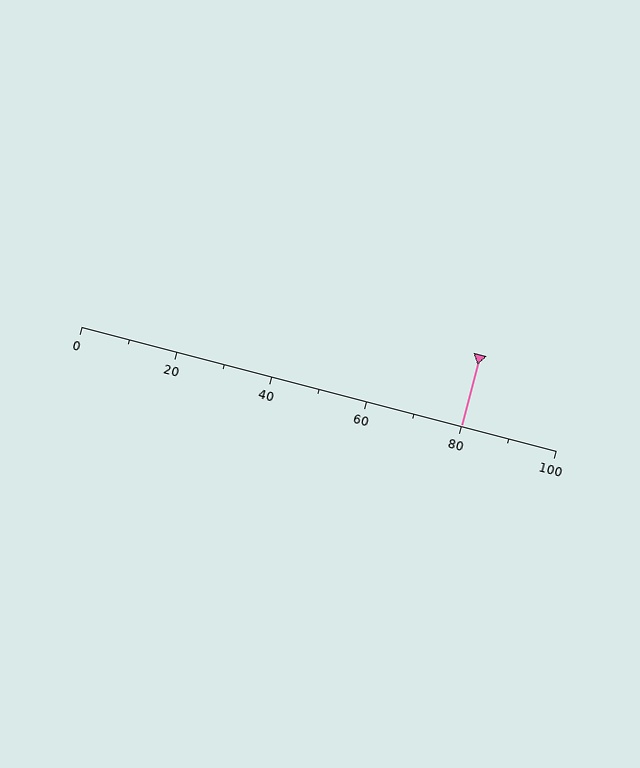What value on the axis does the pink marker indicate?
The marker indicates approximately 80.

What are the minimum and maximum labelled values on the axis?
The axis runs from 0 to 100.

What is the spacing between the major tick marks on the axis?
The major ticks are spaced 20 apart.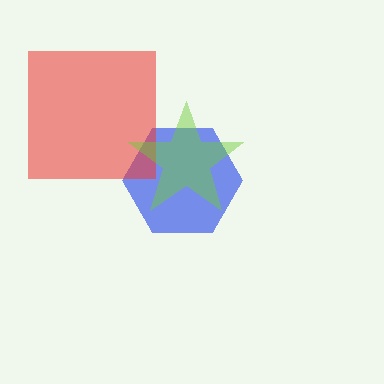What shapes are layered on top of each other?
The layered shapes are: a blue hexagon, a red square, a lime star.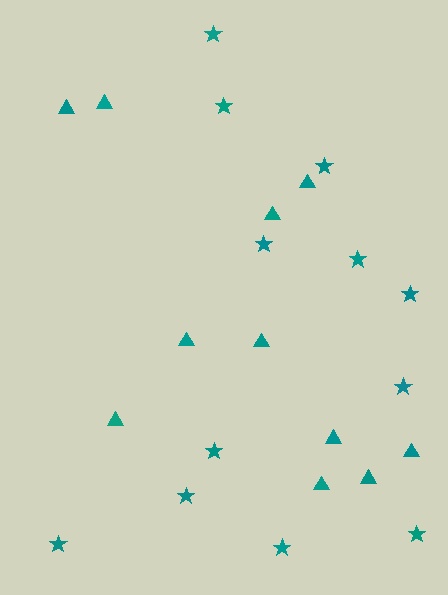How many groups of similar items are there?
There are 2 groups: one group of stars (12) and one group of triangles (11).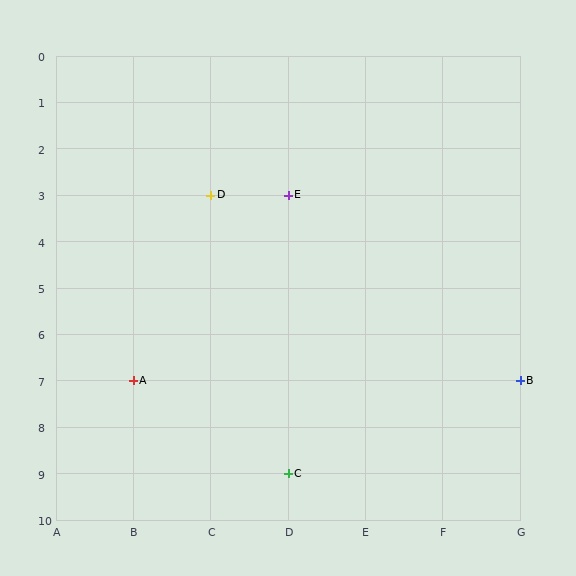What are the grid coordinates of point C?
Point C is at grid coordinates (D, 9).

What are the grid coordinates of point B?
Point B is at grid coordinates (G, 7).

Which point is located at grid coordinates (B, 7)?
Point A is at (B, 7).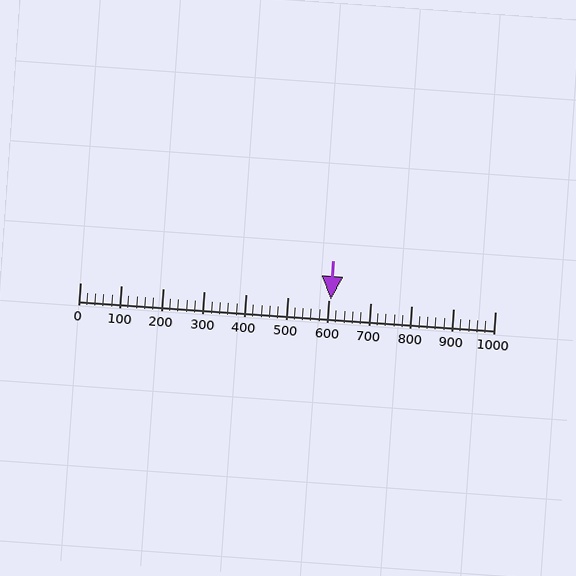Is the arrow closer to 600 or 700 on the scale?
The arrow is closer to 600.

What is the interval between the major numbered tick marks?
The major tick marks are spaced 100 units apart.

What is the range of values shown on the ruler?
The ruler shows values from 0 to 1000.